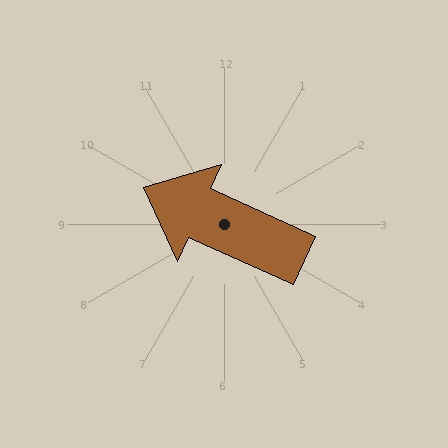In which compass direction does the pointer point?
Northwest.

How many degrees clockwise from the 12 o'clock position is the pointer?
Approximately 295 degrees.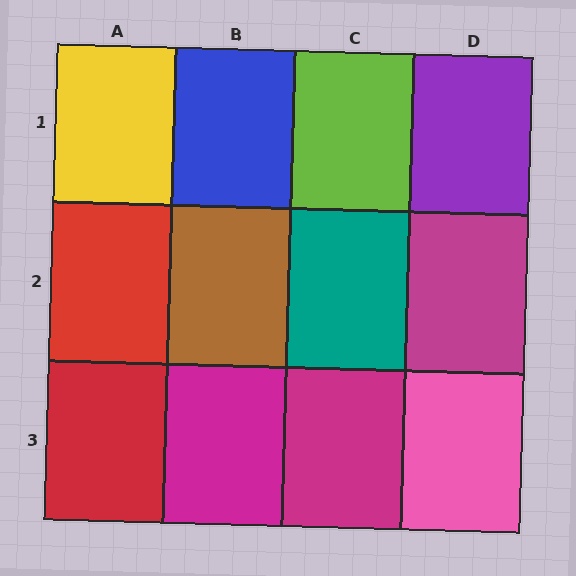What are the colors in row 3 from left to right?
Red, magenta, magenta, pink.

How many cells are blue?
1 cell is blue.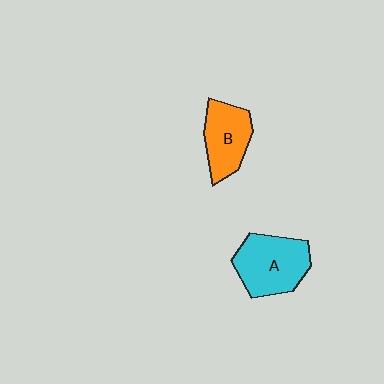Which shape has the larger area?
Shape A (cyan).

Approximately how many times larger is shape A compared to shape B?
Approximately 1.3 times.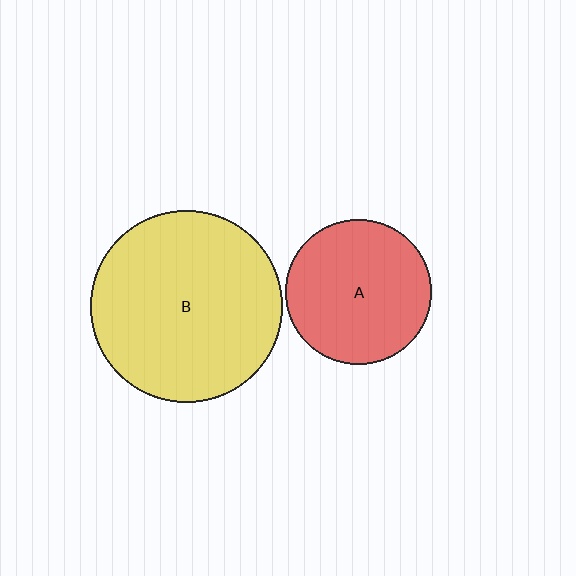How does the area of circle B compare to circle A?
Approximately 1.7 times.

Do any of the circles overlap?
No, none of the circles overlap.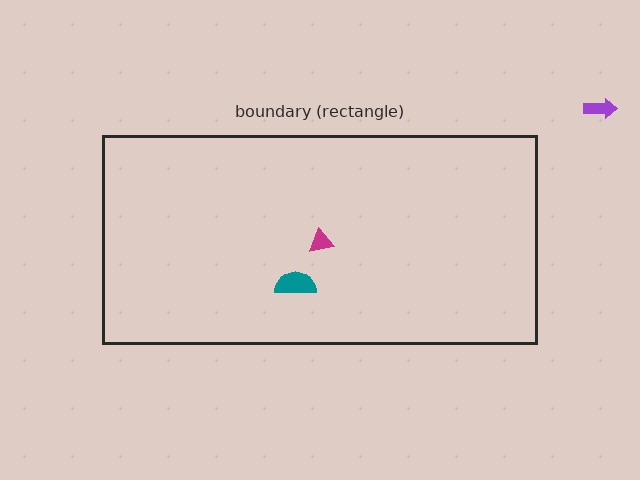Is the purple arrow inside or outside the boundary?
Outside.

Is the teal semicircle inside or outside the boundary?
Inside.